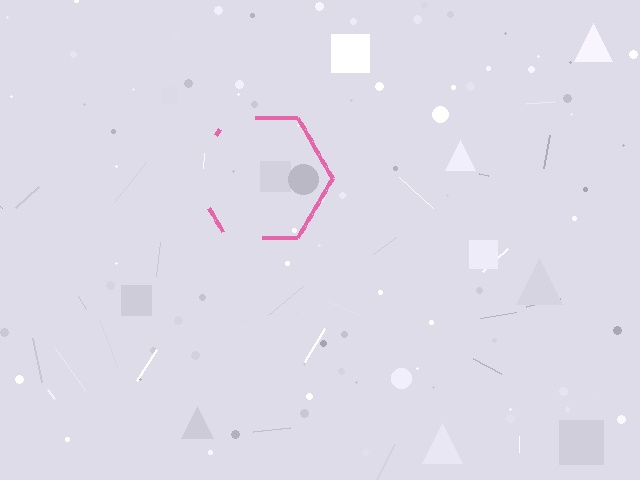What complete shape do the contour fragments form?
The contour fragments form a hexagon.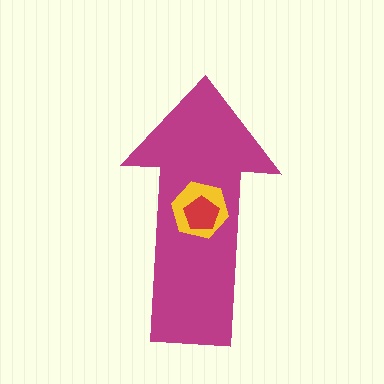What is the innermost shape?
The red pentagon.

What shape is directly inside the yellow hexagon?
The red pentagon.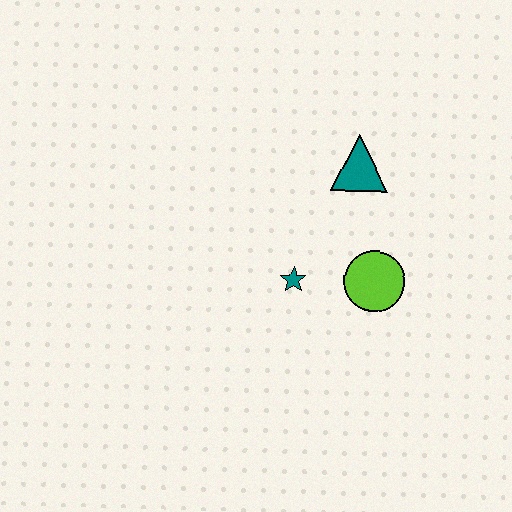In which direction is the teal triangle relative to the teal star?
The teal triangle is above the teal star.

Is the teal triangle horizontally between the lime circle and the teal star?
Yes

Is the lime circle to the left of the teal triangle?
No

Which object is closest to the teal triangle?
The lime circle is closest to the teal triangle.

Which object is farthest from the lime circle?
The teal triangle is farthest from the lime circle.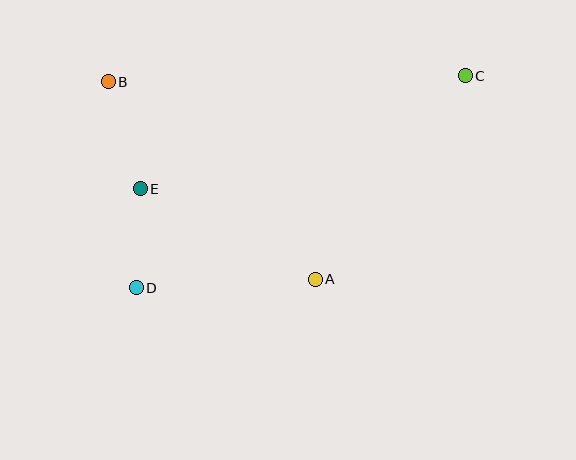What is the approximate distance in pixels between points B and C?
The distance between B and C is approximately 357 pixels.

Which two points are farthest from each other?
Points C and D are farthest from each other.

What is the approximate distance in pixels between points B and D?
The distance between B and D is approximately 208 pixels.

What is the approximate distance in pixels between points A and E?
The distance between A and E is approximately 197 pixels.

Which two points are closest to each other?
Points D and E are closest to each other.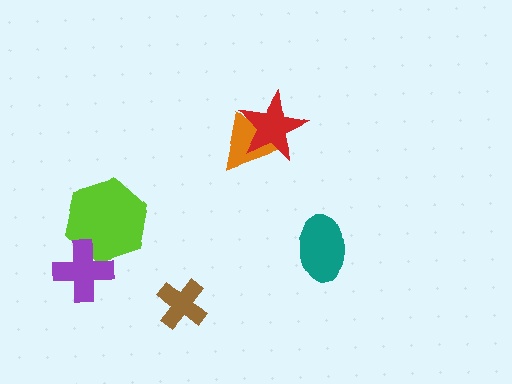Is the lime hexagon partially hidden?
Yes, it is partially covered by another shape.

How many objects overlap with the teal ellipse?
0 objects overlap with the teal ellipse.